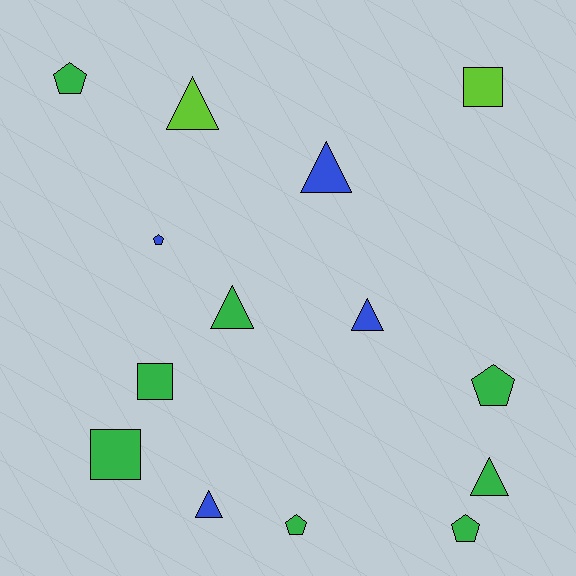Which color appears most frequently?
Green, with 8 objects.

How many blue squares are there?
There are no blue squares.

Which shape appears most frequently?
Triangle, with 6 objects.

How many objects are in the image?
There are 14 objects.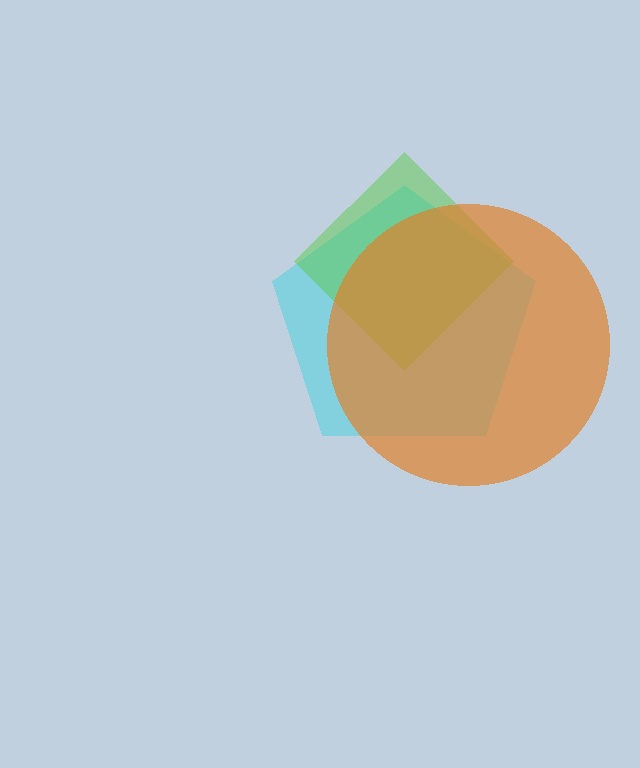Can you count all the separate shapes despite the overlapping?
Yes, there are 3 separate shapes.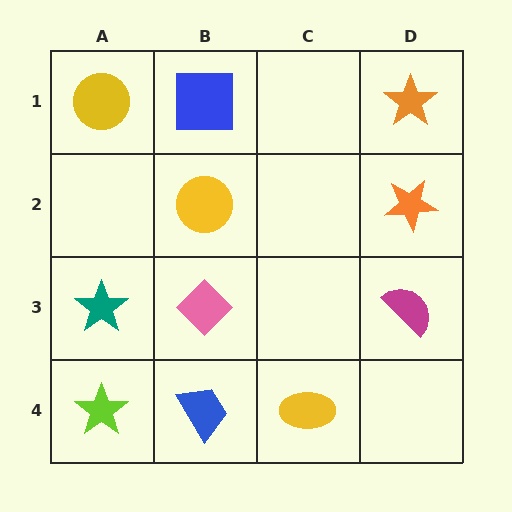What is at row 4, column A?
A lime star.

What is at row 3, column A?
A teal star.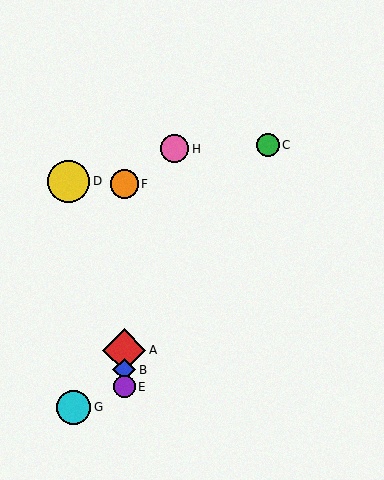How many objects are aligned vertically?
4 objects (A, B, E, F) are aligned vertically.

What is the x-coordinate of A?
Object A is at x≈124.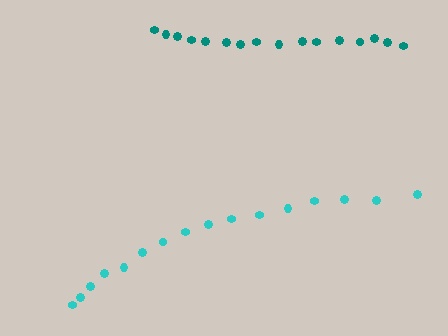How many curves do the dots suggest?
There are 2 distinct paths.